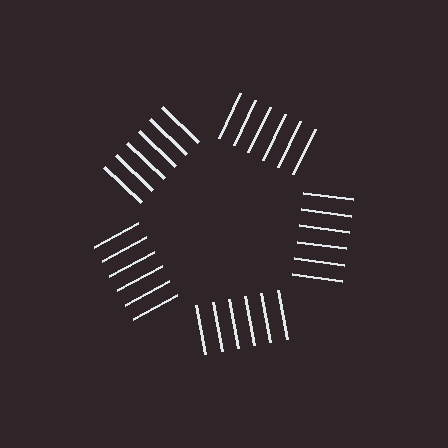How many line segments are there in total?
30 — 6 along each of the 5 edges.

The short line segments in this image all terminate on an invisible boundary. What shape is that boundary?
An illusory pentagon — the line segments terminate on its edges but no continuous stroke is drawn.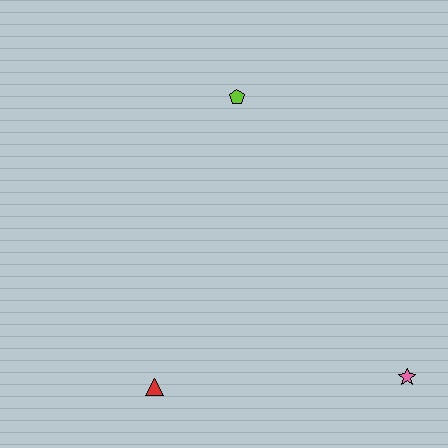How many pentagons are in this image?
There is 1 pentagon.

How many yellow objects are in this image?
There are no yellow objects.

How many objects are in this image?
There are 3 objects.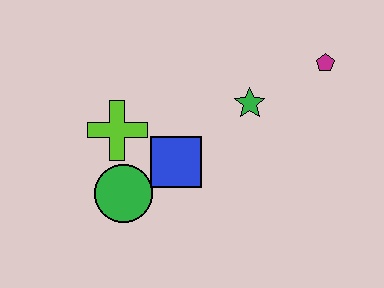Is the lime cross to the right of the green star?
No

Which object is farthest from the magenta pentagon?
The green circle is farthest from the magenta pentagon.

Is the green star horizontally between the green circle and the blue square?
No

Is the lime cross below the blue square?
No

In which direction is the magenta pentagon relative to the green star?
The magenta pentagon is to the right of the green star.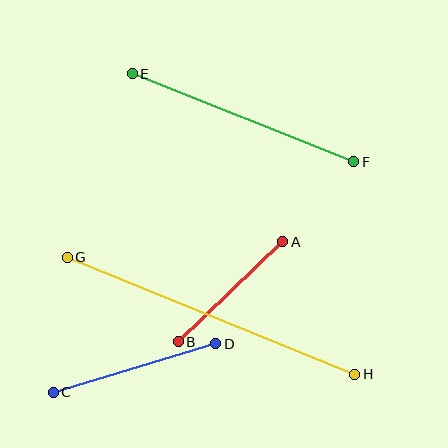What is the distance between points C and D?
The distance is approximately 170 pixels.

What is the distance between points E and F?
The distance is approximately 238 pixels.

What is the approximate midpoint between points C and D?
The midpoint is at approximately (134, 368) pixels.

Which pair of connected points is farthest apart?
Points G and H are farthest apart.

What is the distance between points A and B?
The distance is approximately 145 pixels.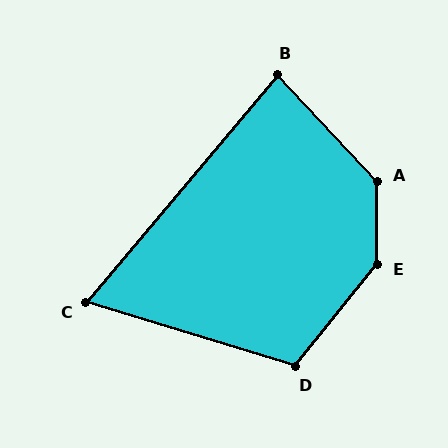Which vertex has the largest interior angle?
E, at approximately 141 degrees.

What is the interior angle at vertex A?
Approximately 137 degrees (obtuse).